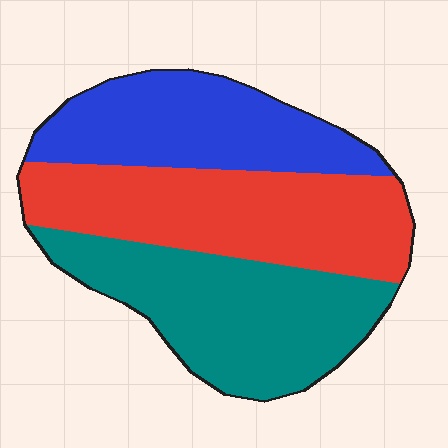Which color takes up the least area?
Blue, at roughly 30%.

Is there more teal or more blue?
Teal.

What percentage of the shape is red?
Red takes up about three eighths (3/8) of the shape.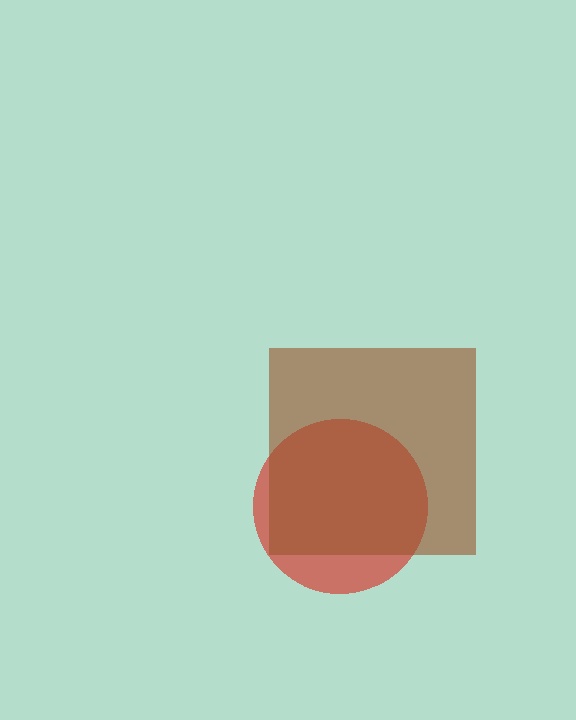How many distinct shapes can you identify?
There are 2 distinct shapes: a red circle, a brown square.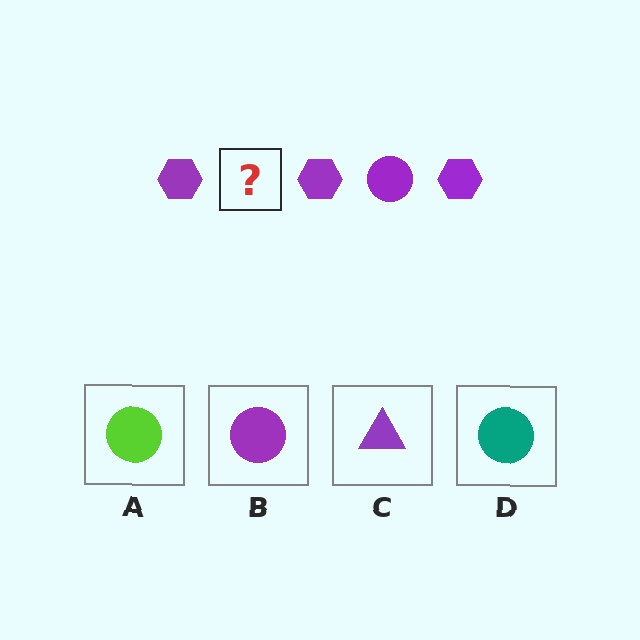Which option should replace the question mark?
Option B.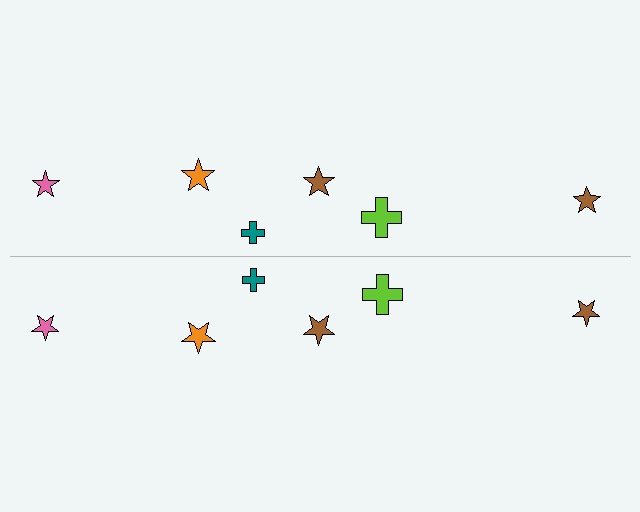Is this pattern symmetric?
Yes, this pattern has bilateral (reflection) symmetry.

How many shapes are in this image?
There are 12 shapes in this image.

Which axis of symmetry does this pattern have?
The pattern has a horizontal axis of symmetry running through the center of the image.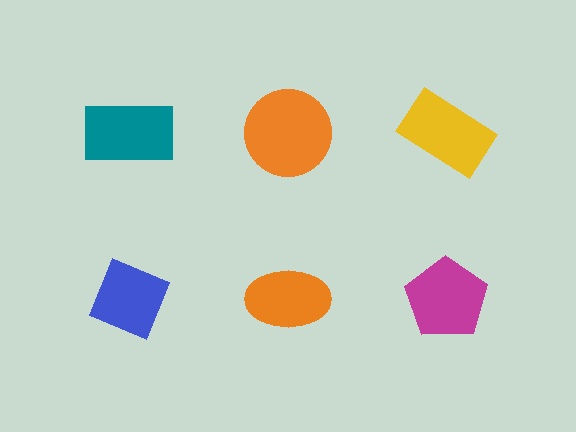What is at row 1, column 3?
A yellow rectangle.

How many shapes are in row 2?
3 shapes.